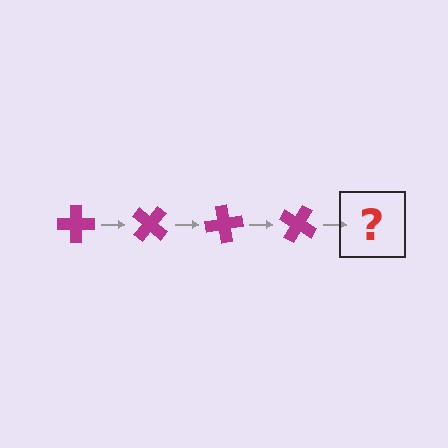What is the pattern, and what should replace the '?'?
The pattern is that the cross rotates 40 degrees each step. The '?' should be a magenta cross rotated 160 degrees.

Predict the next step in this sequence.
The next step is a magenta cross rotated 160 degrees.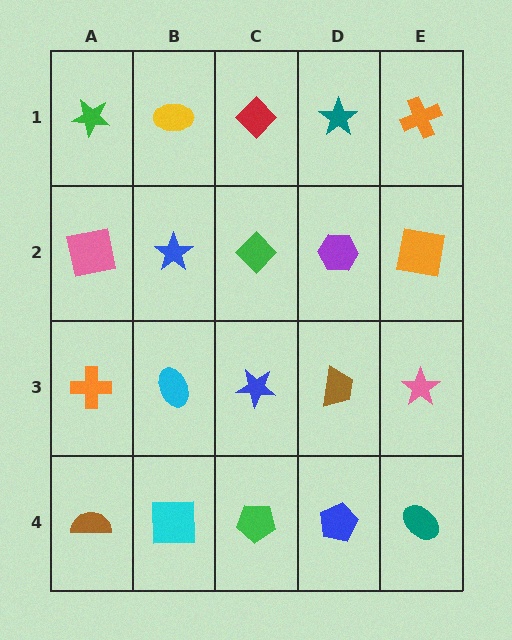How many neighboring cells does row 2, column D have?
4.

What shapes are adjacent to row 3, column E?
An orange square (row 2, column E), a teal ellipse (row 4, column E), a brown trapezoid (row 3, column D).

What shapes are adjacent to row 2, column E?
An orange cross (row 1, column E), a pink star (row 3, column E), a purple hexagon (row 2, column D).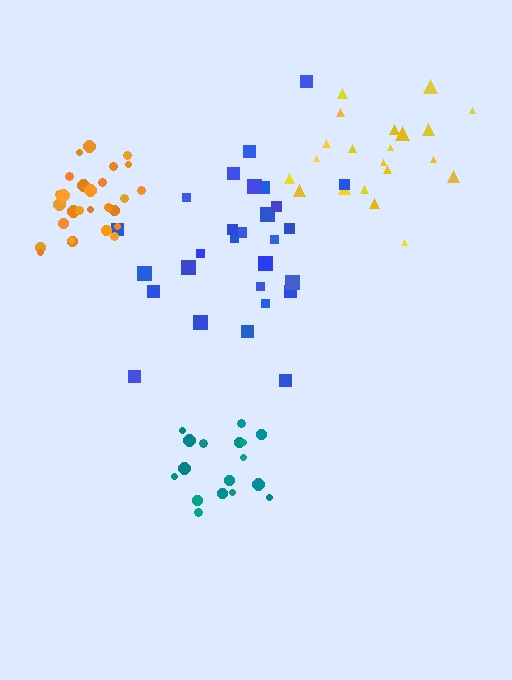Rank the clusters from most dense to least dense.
orange, teal, yellow, blue.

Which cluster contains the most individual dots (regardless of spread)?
Blue (28).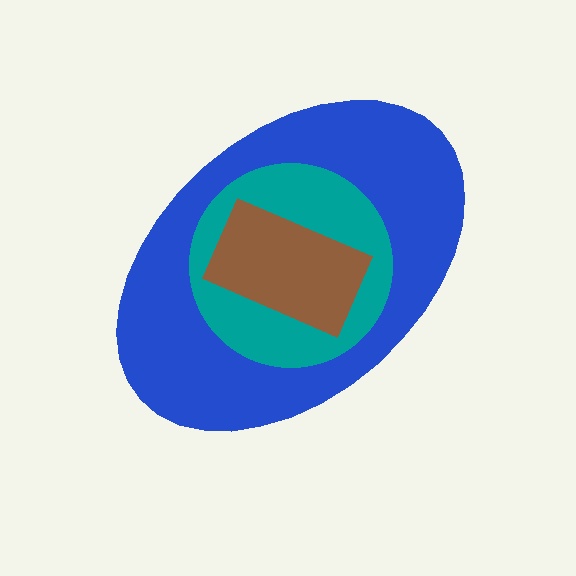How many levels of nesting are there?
3.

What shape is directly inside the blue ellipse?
The teal circle.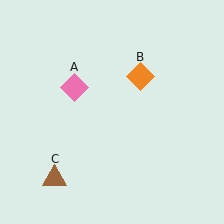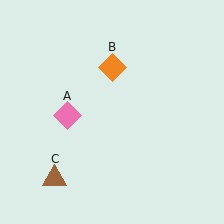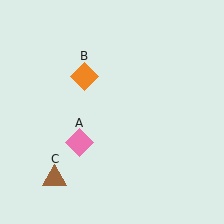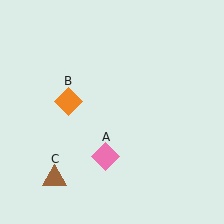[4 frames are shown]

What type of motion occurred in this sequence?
The pink diamond (object A), orange diamond (object B) rotated counterclockwise around the center of the scene.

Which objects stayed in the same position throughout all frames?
Brown triangle (object C) remained stationary.